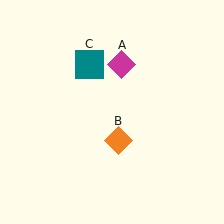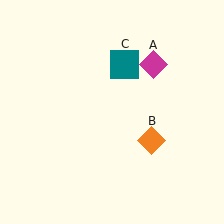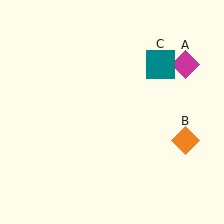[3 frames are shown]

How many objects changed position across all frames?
3 objects changed position: magenta diamond (object A), orange diamond (object B), teal square (object C).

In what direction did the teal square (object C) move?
The teal square (object C) moved right.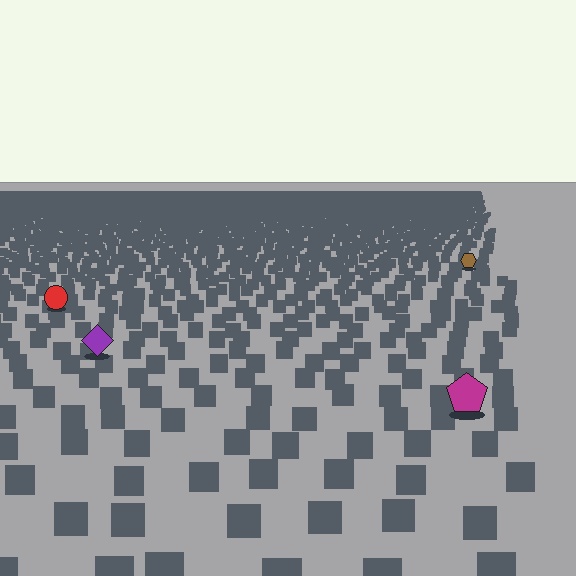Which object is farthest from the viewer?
The brown hexagon is farthest from the viewer. It appears smaller and the ground texture around it is denser.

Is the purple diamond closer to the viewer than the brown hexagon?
Yes. The purple diamond is closer — you can tell from the texture gradient: the ground texture is coarser near it.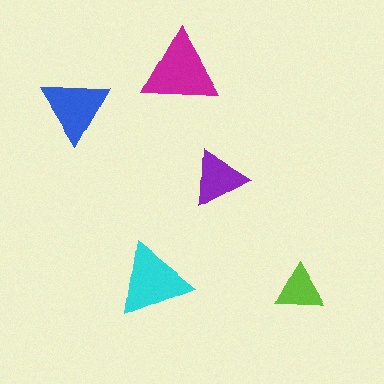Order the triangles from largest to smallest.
the magenta one, the cyan one, the blue one, the purple one, the lime one.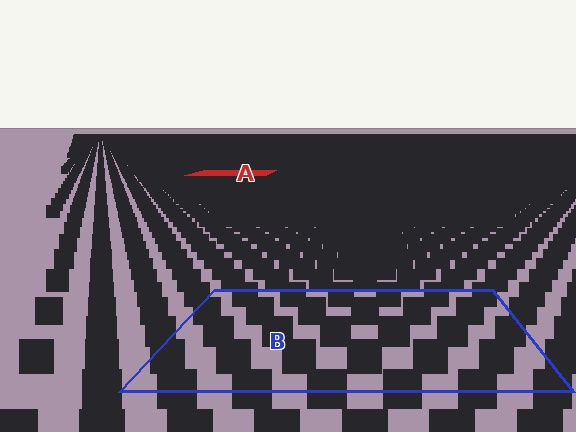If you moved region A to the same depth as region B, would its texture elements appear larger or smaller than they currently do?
They would appear larger. At a closer depth, the same texture elements are projected at a bigger on-screen size.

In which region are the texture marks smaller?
The texture marks are smaller in region A, because it is farther away.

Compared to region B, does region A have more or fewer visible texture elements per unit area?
Region A has more texture elements per unit area — they are packed more densely because it is farther away.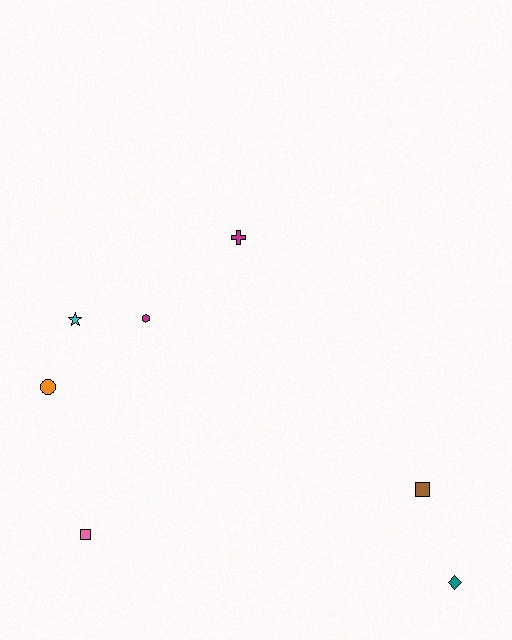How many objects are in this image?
There are 7 objects.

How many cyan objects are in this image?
There is 1 cyan object.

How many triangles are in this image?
There are no triangles.